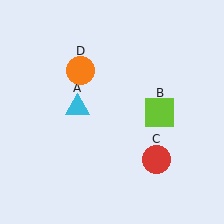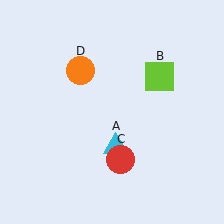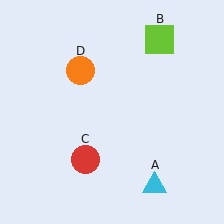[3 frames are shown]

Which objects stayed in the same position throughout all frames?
Orange circle (object D) remained stationary.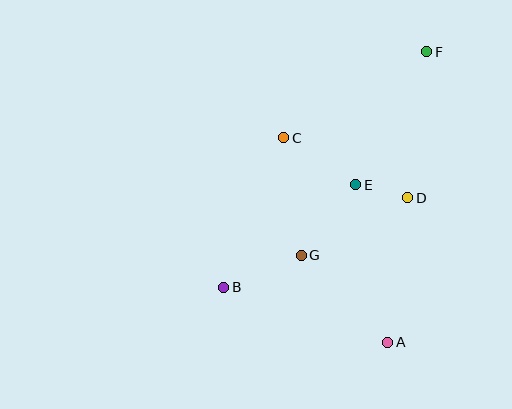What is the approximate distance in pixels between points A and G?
The distance between A and G is approximately 123 pixels.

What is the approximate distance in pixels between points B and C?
The distance between B and C is approximately 161 pixels.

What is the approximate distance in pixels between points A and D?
The distance between A and D is approximately 146 pixels.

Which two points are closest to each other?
Points D and E are closest to each other.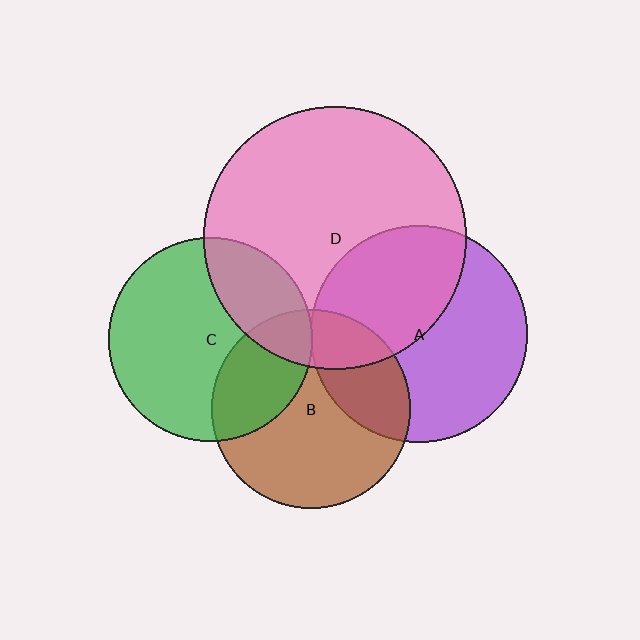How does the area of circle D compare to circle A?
Approximately 1.5 times.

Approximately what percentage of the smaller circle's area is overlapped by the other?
Approximately 25%.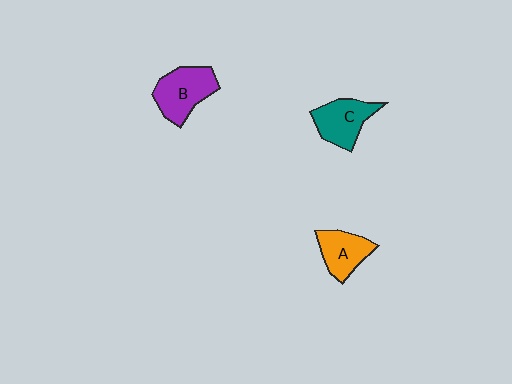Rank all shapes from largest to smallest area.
From largest to smallest: B (purple), C (teal), A (orange).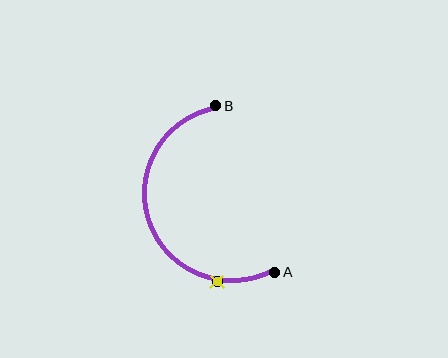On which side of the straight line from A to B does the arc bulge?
The arc bulges to the left of the straight line connecting A and B.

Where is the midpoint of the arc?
The arc midpoint is the point on the curve farthest from the straight line joining A and B. It sits to the left of that line.